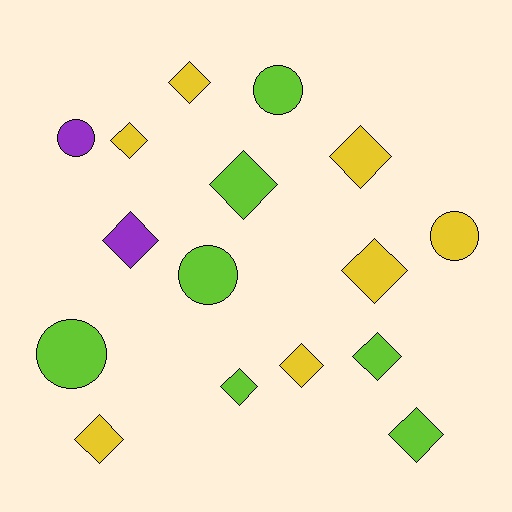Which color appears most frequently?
Yellow, with 7 objects.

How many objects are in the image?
There are 16 objects.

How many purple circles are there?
There is 1 purple circle.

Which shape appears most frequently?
Diamond, with 11 objects.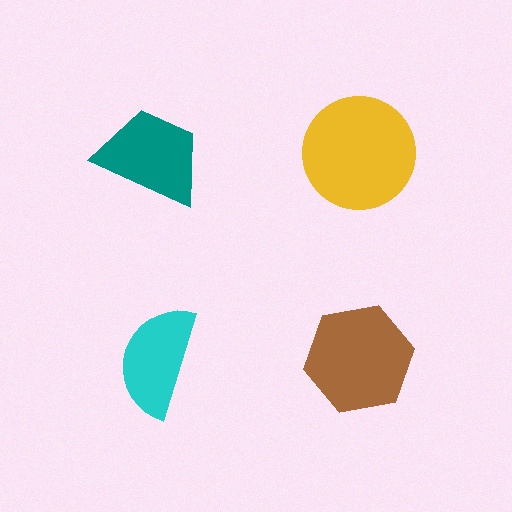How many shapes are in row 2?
2 shapes.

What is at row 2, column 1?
A cyan semicircle.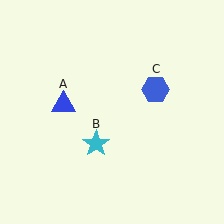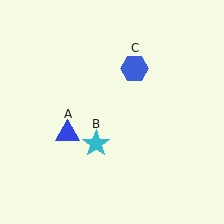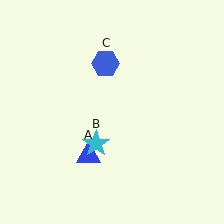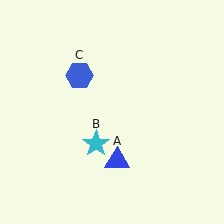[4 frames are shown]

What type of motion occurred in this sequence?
The blue triangle (object A), blue hexagon (object C) rotated counterclockwise around the center of the scene.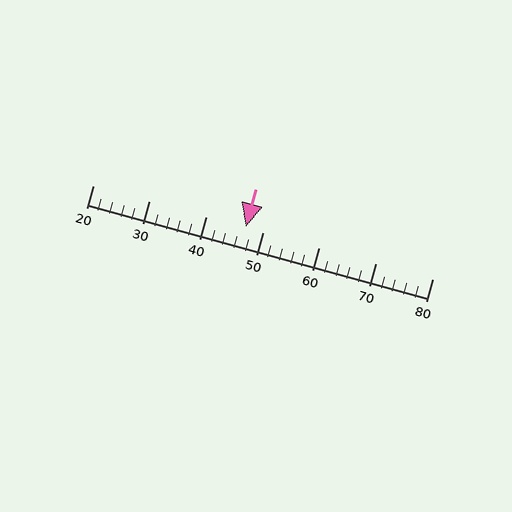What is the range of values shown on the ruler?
The ruler shows values from 20 to 80.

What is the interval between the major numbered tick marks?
The major tick marks are spaced 10 units apart.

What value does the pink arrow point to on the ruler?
The pink arrow points to approximately 47.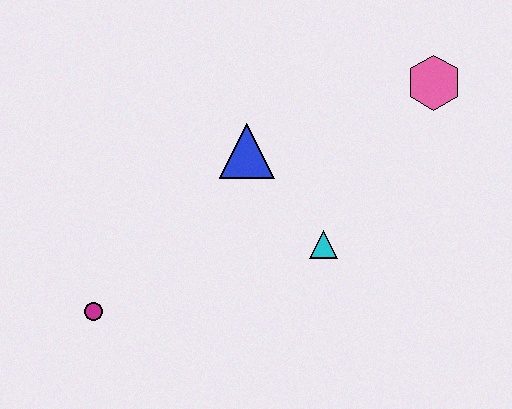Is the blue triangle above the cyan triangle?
Yes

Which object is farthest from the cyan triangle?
The magenta circle is farthest from the cyan triangle.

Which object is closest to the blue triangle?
The cyan triangle is closest to the blue triangle.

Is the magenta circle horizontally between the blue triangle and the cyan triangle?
No